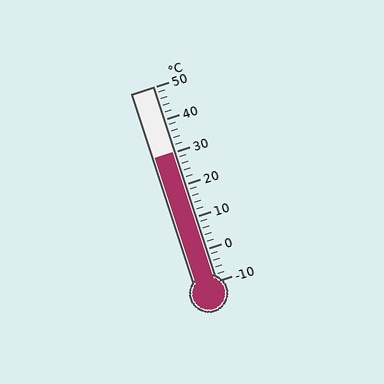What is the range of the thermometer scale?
The thermometer scale ranges from -10°C to 50°C.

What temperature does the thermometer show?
The thermometer shows approximately 30°C.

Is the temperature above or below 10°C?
The temperature is above 10°C.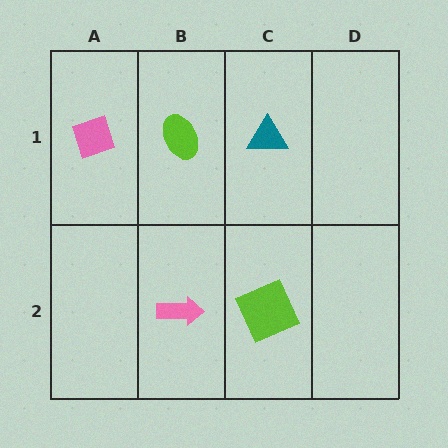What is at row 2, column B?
A pink arrow.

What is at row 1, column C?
A teal triangle.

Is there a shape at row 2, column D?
No, that cell is empty.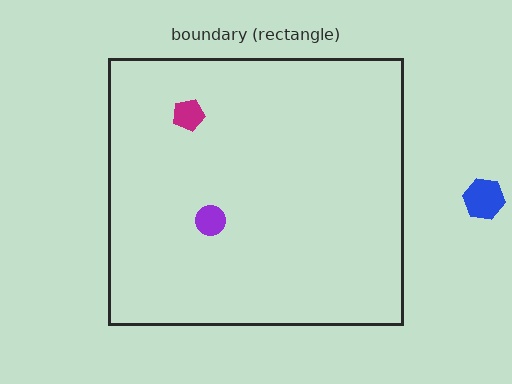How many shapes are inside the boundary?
2 inside, 1 outside.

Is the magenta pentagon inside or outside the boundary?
Inside.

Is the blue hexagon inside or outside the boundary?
Outside.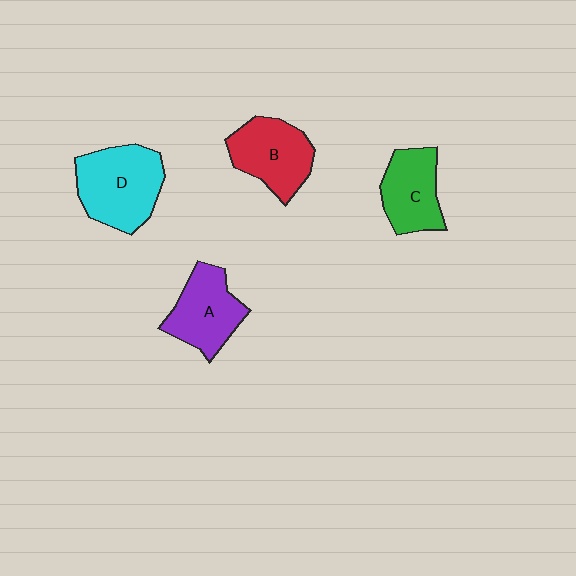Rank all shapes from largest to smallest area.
From largest to smallest: D (cyan), B (red), A (purple), C (green).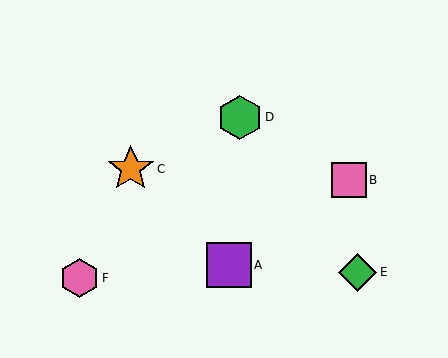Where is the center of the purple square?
The center of the purple square is at (229, 265).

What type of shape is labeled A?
Shape A is a purple square.